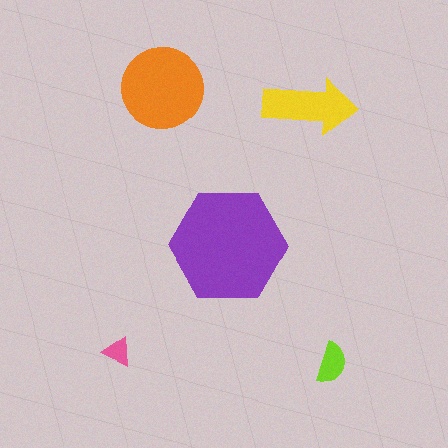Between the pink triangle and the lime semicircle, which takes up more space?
The lime semicircle.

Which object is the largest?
The purple hexagon.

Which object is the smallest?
The pink triangle.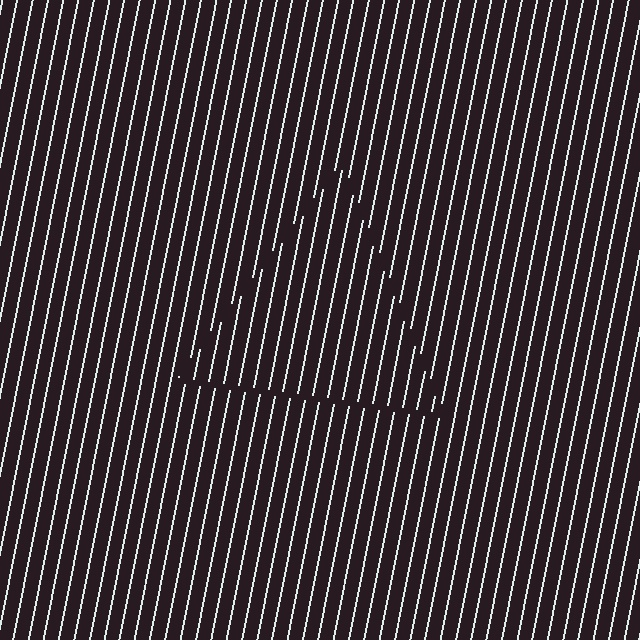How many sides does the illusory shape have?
3 sides — the line-ends trace a triangle.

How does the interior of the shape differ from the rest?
The interior of the shape contains the same grating, shifted by half a period — the contour is defined by the phase discontinuity where line-ends from the inner and outer gratings abut.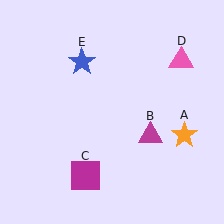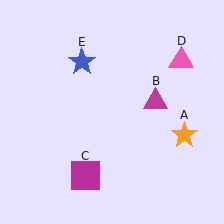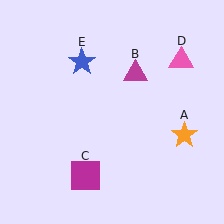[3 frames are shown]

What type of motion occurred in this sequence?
The magenta triangle (object B) rotated counterclockwise around the center of the scene.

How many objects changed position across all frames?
1 object changed position: magenta triangle (object B).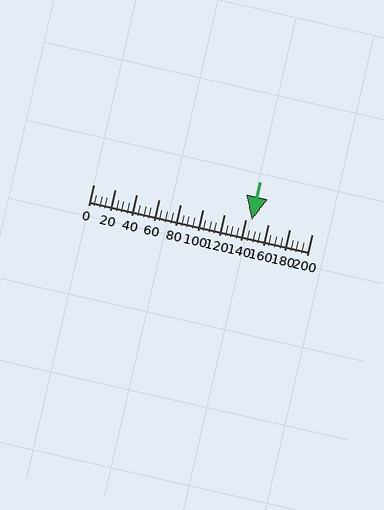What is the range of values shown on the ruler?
The ruler shows values from 0 to 200.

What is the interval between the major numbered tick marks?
The major tick marks are spaced 20 units apart.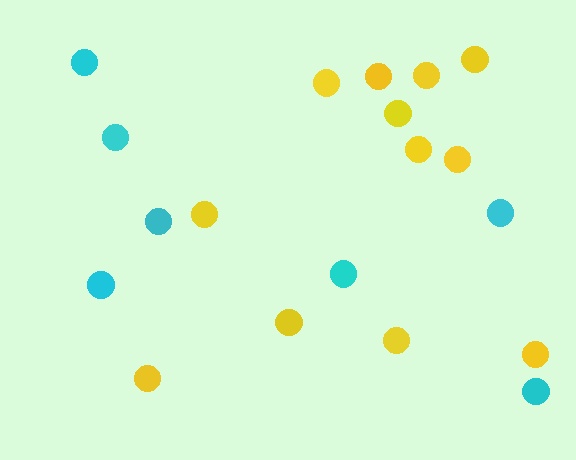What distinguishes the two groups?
There are 2 groups: one group of yellow circles (12) and one group of cyan circles (7).